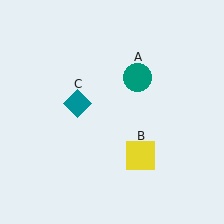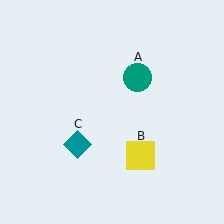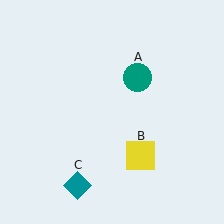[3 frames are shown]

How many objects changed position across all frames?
1 object changed position: teal diamond (object C).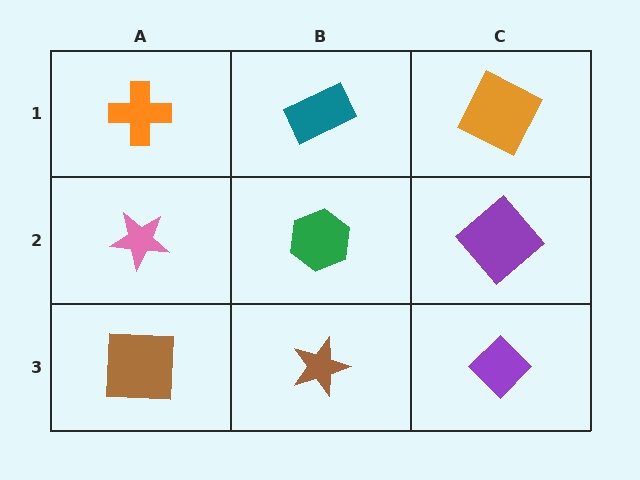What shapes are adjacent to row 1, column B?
A green hexagon (row 2, column B), an orange cross (row 1, column A), an orange square (row 1, column C).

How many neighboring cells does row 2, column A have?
3.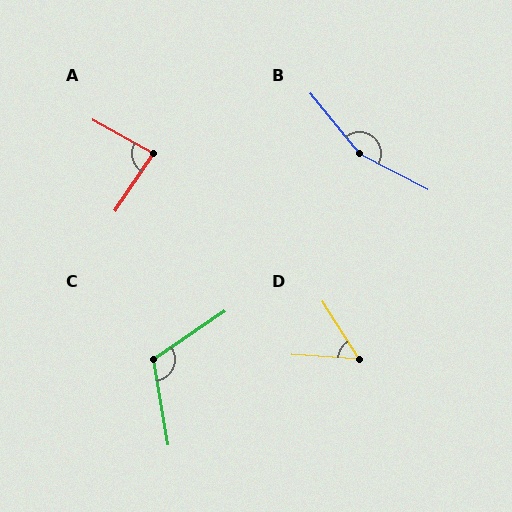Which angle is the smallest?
D, at approximately 54 degrees.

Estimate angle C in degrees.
Approximately 115 degrees.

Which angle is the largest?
B, at approximately 156 degrees.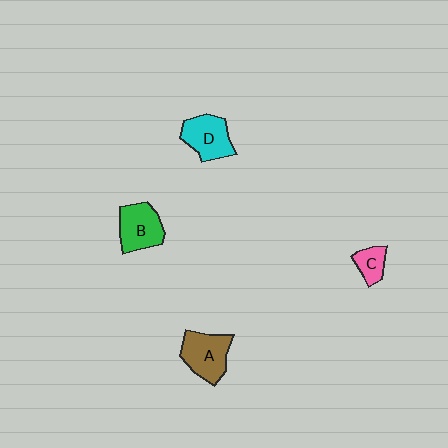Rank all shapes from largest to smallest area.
From largest to smallest: A (brown), D (cyan), B (green), C (pink).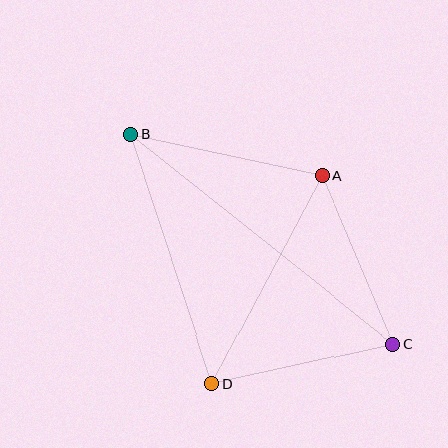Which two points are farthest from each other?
Points B and C are farthest from each other.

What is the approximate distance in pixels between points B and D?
The distance between B and D is approximately 263 pixels.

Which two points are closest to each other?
Points A and C are closest to each other.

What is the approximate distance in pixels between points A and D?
The distance between A and D is approximately 235 pixels.